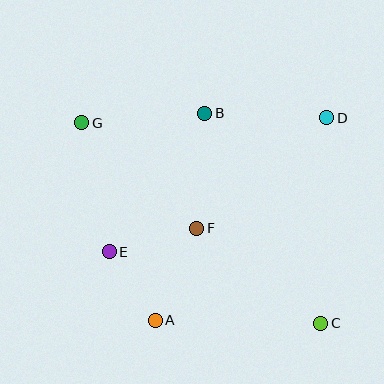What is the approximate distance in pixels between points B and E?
The distance between B and E is approximately 168 pixels.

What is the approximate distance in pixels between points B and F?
The distance between B and F is approximately 115 pixels.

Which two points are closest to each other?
Points A and E are closest to each other.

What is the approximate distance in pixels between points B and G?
The distance between B and G is approximately 123 pixels.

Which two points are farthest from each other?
Points C and G are farthest from each other.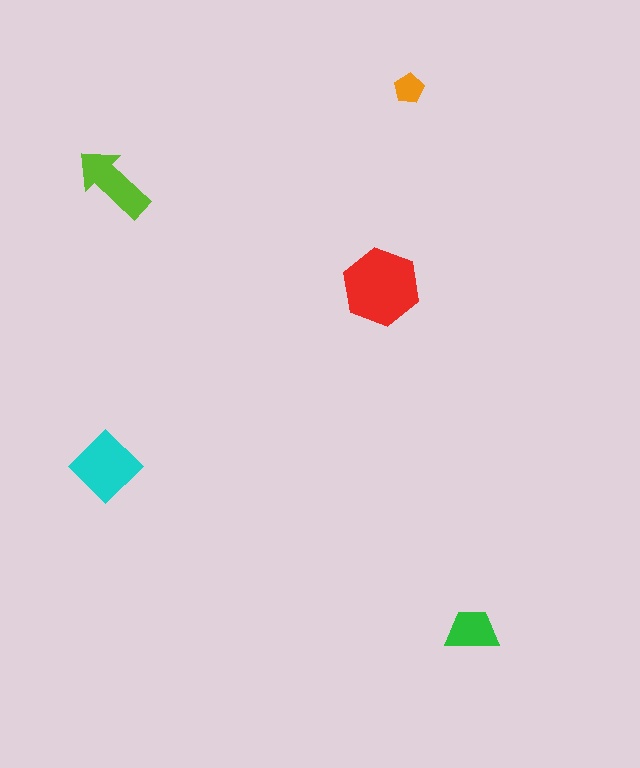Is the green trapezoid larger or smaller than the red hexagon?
Smaller.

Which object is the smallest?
The orange pentagon.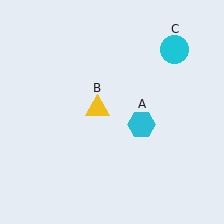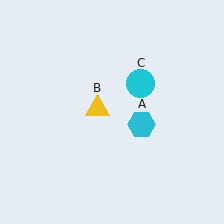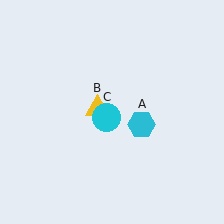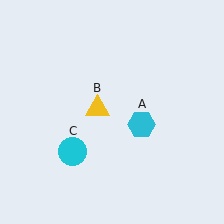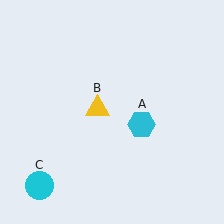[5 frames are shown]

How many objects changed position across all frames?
1 object changed position: cyan circle (object C).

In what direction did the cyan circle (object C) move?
The cyan circle (object C) moved down and to the left.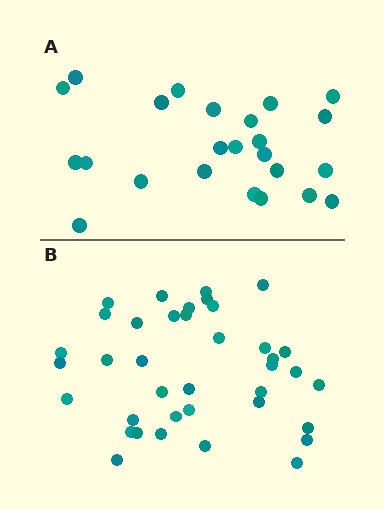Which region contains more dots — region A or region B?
Region B (the bottom region) has more dots.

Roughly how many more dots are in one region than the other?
Region B has approximately 15 more dots than region A.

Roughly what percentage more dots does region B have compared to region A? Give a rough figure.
About 60% more.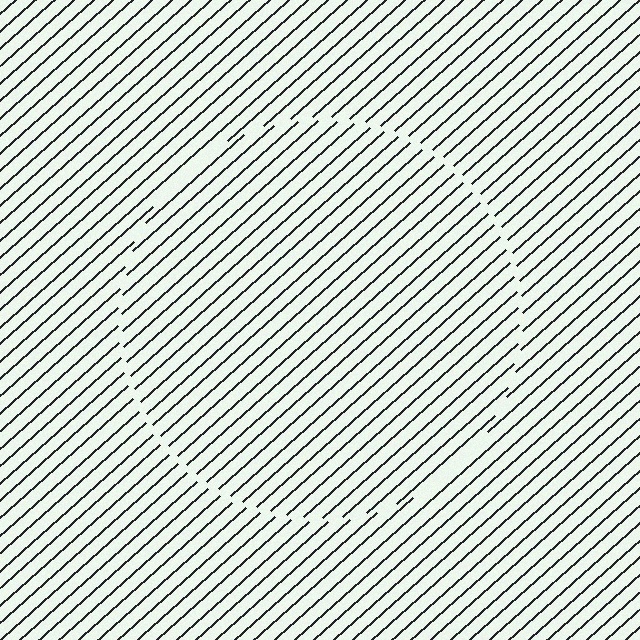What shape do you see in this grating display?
An illusory circle. The interior of the shape contains the same grating, shifted by half a period — the contour is defined by the phase discontinuity where line-ends from the inner and outer gratings abut.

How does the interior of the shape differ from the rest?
The interior of the shape contains the same grating, shifted by half a period — the contour is defined by the phase discontinuity where line-ends from the inner and outer gratings abut.